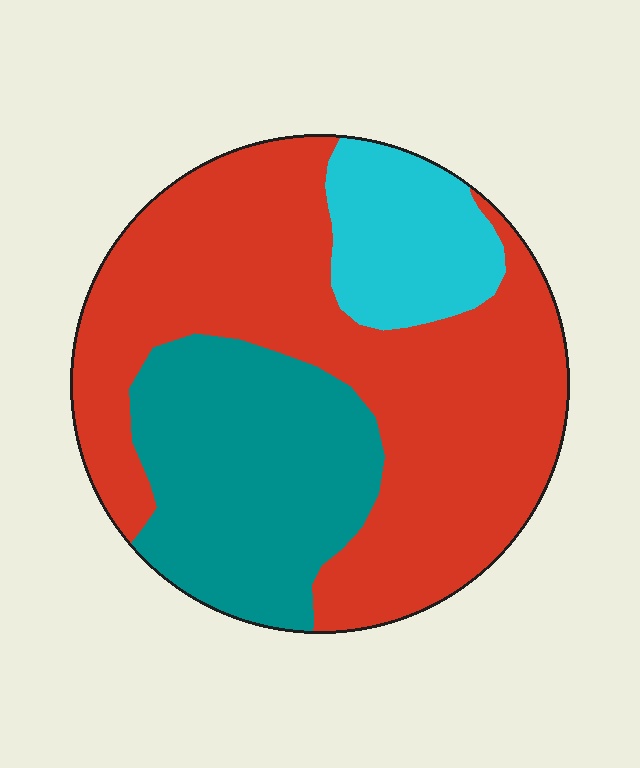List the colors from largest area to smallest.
From largest to smallest: red, teal, cyan.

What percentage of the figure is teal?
Teal takes up about one quarter (1/4) of the figure.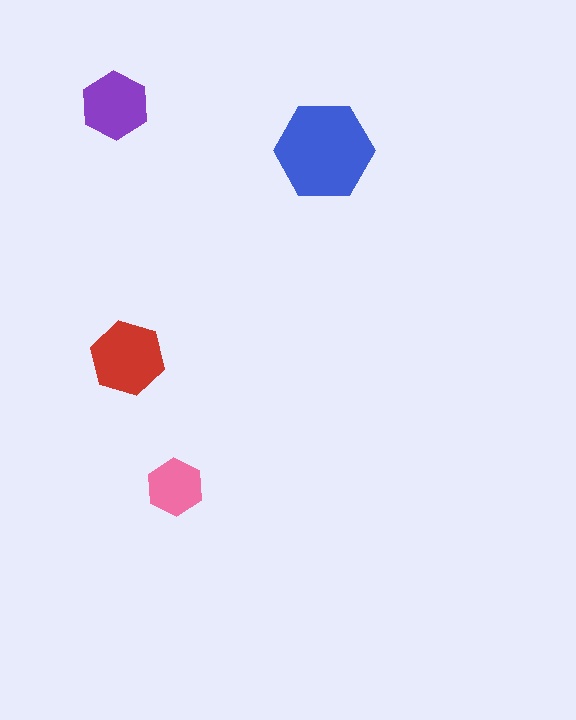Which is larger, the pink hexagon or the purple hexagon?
The purple one.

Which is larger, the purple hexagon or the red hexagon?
The red one.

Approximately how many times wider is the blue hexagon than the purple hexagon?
About 1.5 times wider.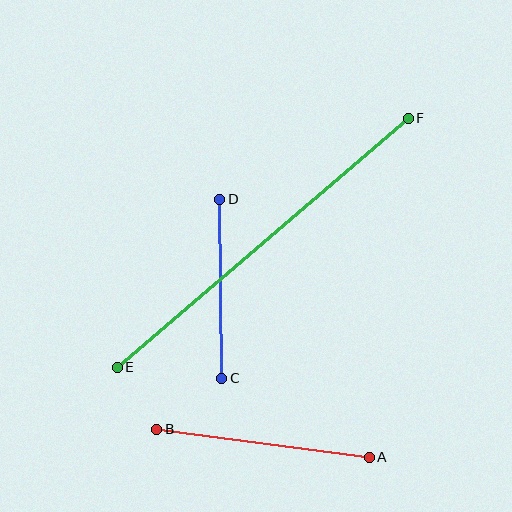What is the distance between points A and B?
The distance is approximately 214 pixels.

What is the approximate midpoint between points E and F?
The midpoint is at approximately (263, 243) pixels.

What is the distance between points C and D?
The distance is approximately 179 pixels.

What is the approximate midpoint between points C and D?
The midpoint is at approximately (221, 289) pixels.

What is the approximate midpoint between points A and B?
The midpoint is at approximately (263, 443) pixels.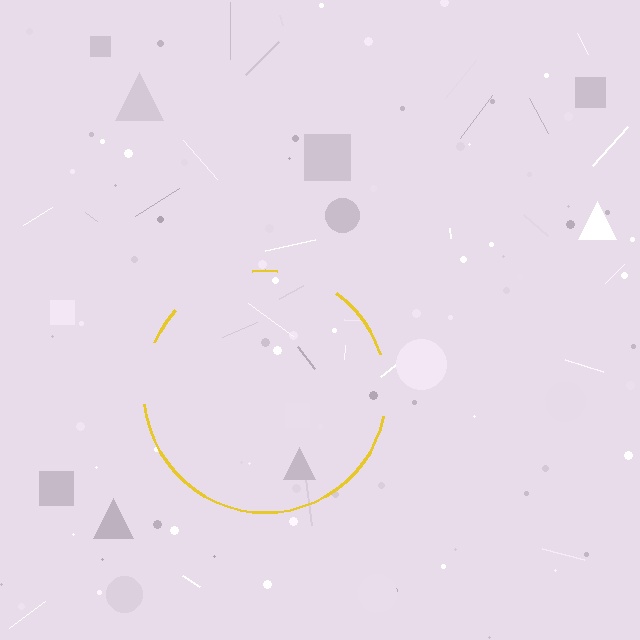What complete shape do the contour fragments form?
The contour fragments form a circle.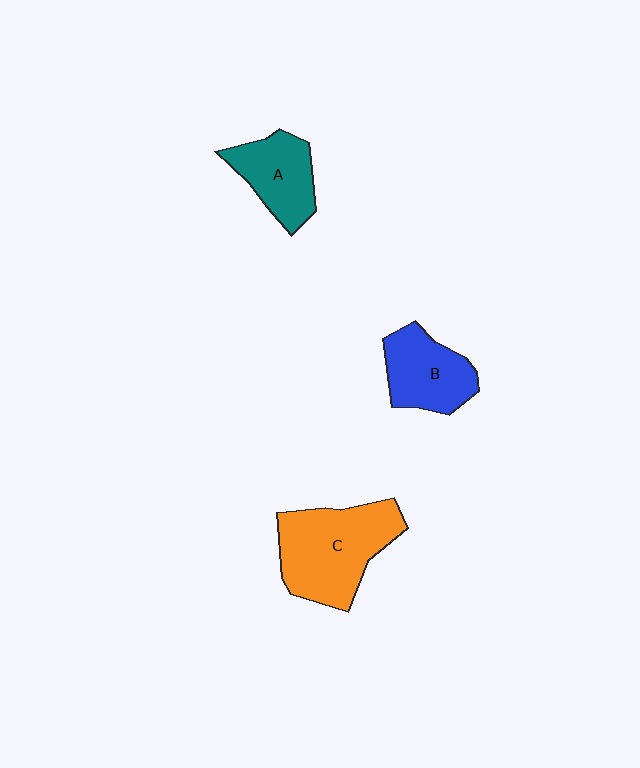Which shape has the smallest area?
Shape A (teal).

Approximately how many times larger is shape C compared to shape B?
Approximately 1.6 times.